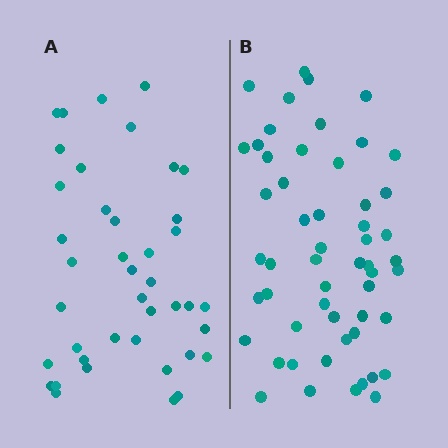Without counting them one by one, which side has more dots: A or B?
Region B (the right region) has more dots.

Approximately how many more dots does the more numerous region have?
Region B has approximately 15 more dots than region A.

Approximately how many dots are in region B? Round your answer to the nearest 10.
About 50 dots. (The exact count is 54, which rounds to 50.)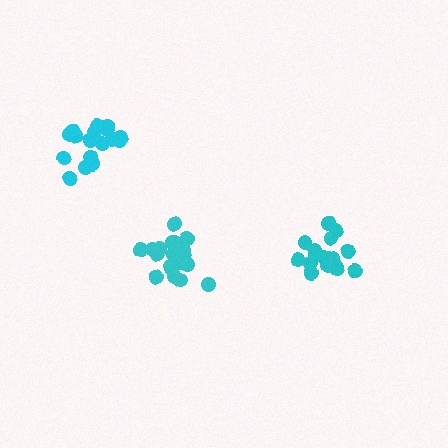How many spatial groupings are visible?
There are 3 spatial groupings.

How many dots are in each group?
Group 1: 20 dots, Group 2: 19 dots, Group 3: 17 dots (56 total).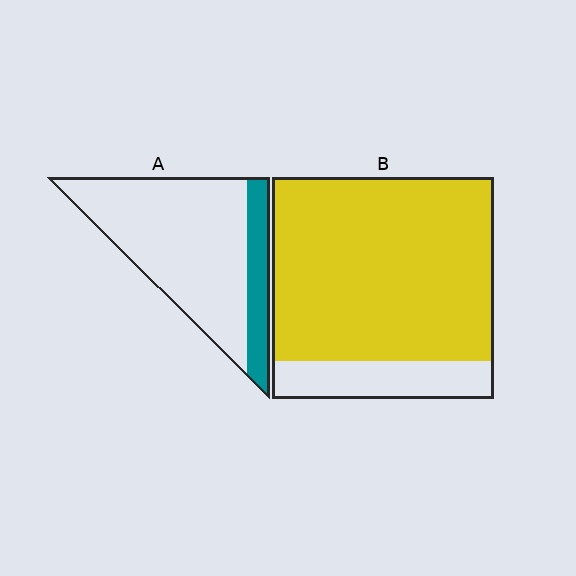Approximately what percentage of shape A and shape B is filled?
A is approximately 20% and B is approximately 85%.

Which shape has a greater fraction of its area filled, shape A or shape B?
Shape B.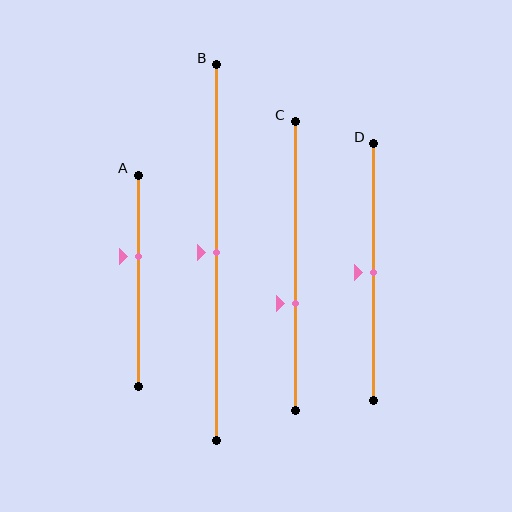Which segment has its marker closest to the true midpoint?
Segment B has its marker closest to the true midpoint.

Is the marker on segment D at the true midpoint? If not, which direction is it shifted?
Yes, the marker on segment D is at the true midpoint.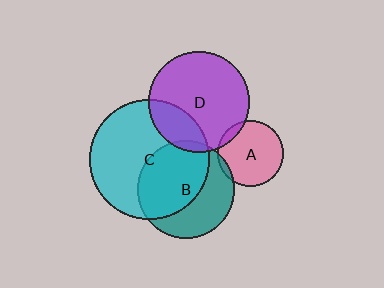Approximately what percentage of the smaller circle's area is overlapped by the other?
Approximately 5%.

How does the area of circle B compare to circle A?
Approximately 2.2 times.